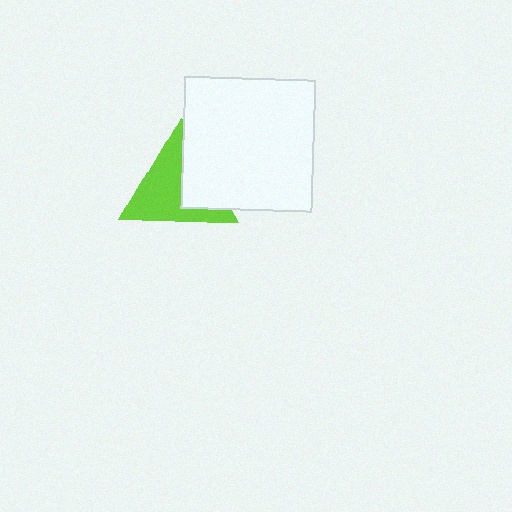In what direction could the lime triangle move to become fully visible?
The lime triangle could move left. That would shift it out from behind the white square entirely.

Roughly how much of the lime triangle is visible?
About half of it is visible (roughly 64%).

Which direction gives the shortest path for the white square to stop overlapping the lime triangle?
Moving right gives the shortest separation.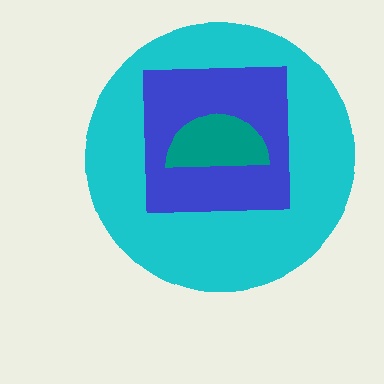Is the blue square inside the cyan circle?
Yes.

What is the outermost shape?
The cyan circle.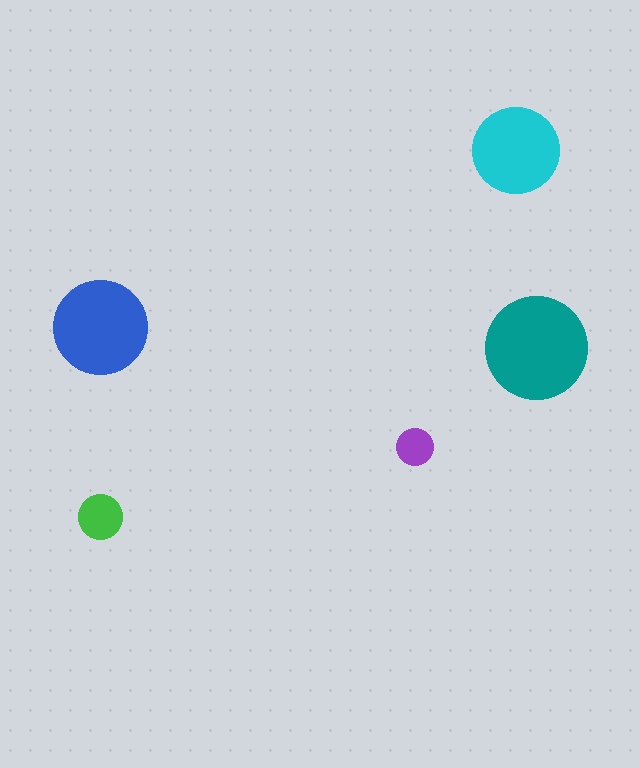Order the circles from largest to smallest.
the teal one, the blue one, the cyan one, the green one, the purple one.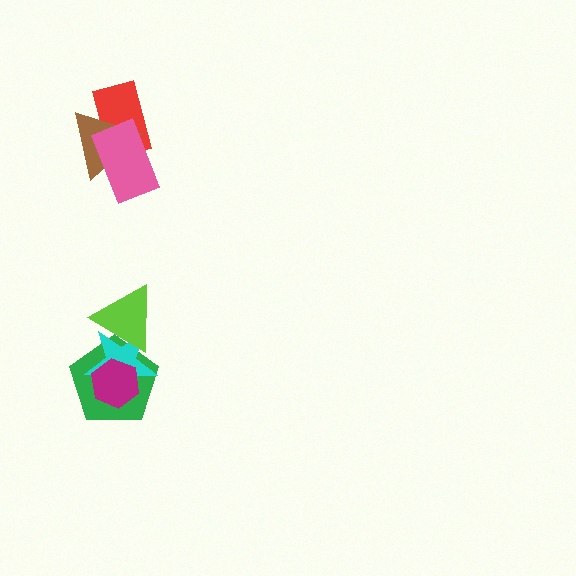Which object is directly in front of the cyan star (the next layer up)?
The magenta hexagon is directly in front of the cyan star.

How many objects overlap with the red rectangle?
2 objects overlap with the red rectangle.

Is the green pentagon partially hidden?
Yes, it is partially covered by another shape.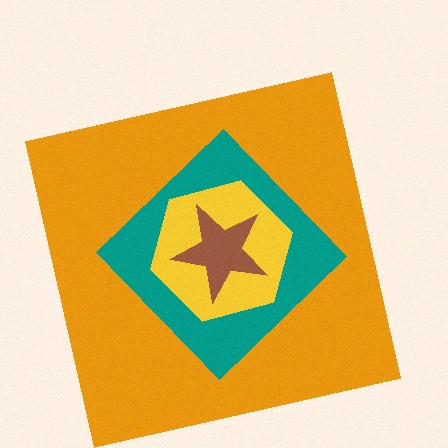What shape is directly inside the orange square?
The teal diamond.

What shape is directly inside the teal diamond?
The yellow hexagon.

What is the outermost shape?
The orange square.